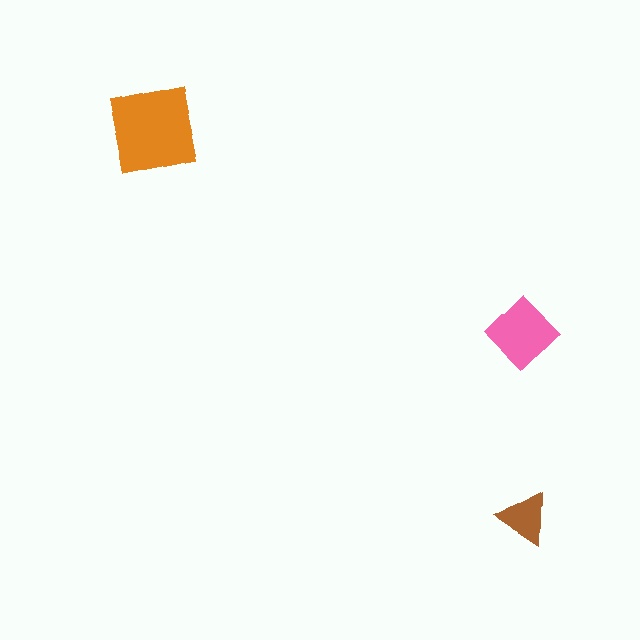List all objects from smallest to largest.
The brown triangle, the pink diamond, the orange square.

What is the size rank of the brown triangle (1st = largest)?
3rd.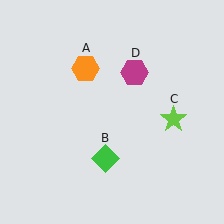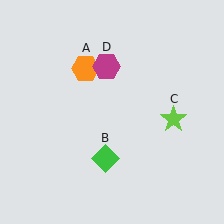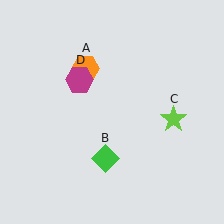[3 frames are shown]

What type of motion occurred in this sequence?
The magenta hexagon (object D) rotated counterclockwise around the center of the scene.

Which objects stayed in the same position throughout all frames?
Orange hexagon (object A) and green diamond (object B) and lime star (object C) remained stationary.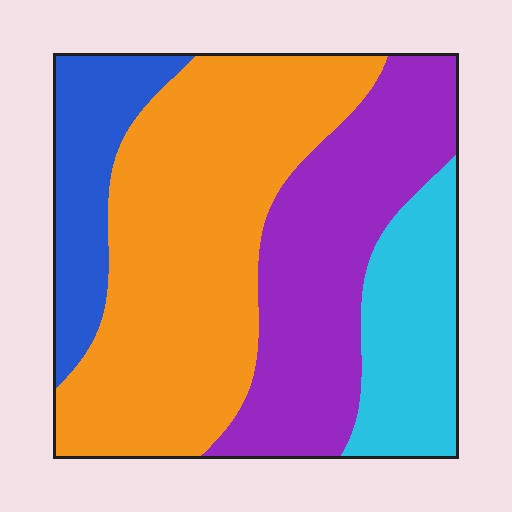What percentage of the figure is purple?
Purple takes up about one quarter (1/4) of the figure.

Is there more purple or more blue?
Purple.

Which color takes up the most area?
Orange, at roughly 45%.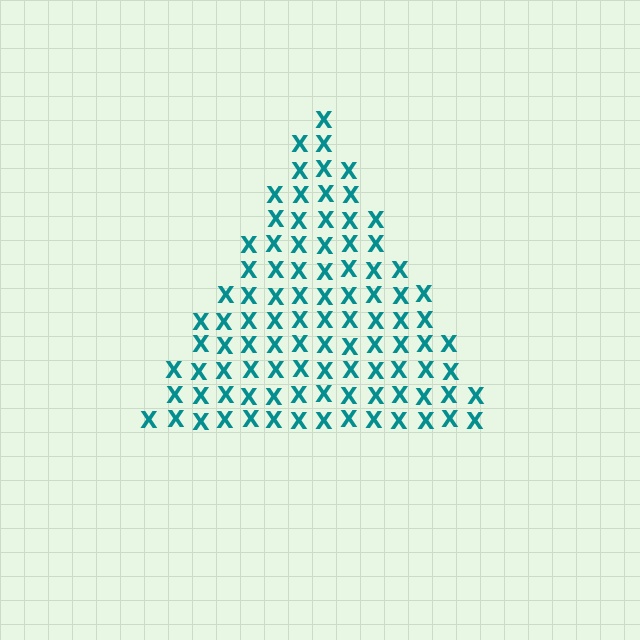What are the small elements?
The small elements are letter X's.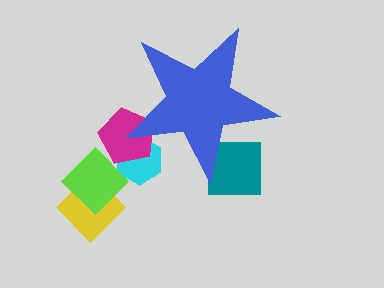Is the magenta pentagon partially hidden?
Yes, the magenta pentagon is partially hidden behind the blue star.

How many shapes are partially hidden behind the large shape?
3 shapes are partially hidden.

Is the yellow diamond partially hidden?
No, the yellow diamond is fully visible.